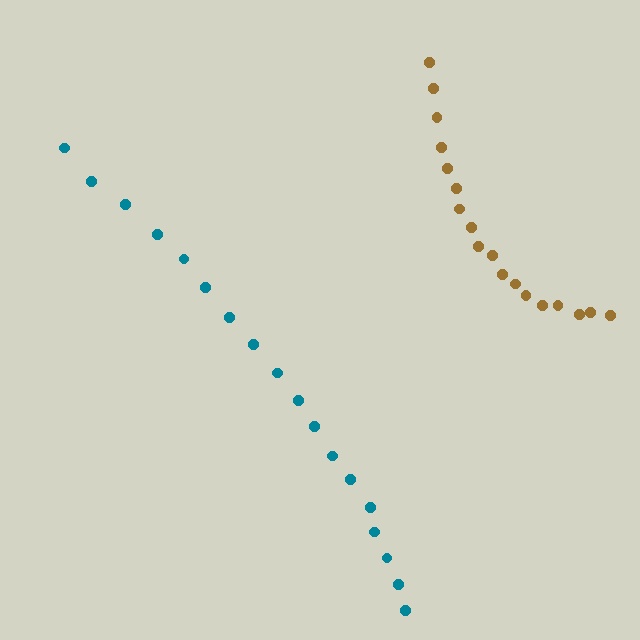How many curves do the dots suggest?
There are 2 distinct paths.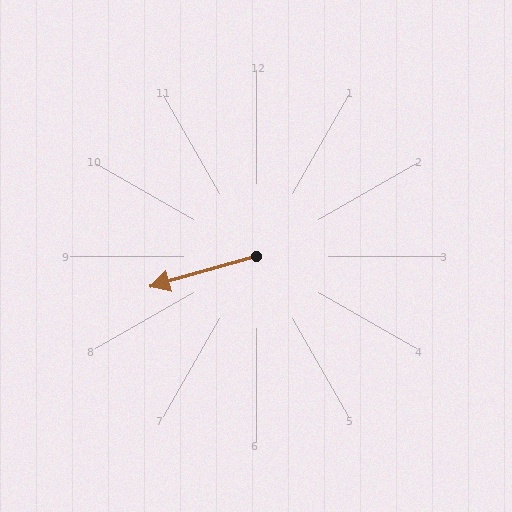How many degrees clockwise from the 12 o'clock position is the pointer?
Approximately 254 degrees.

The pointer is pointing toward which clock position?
Roughly 8 o'clock.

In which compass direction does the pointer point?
West.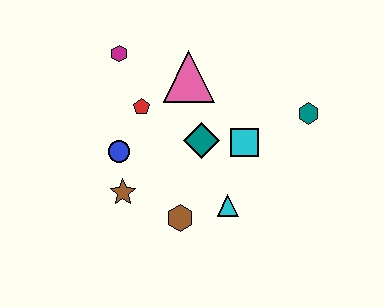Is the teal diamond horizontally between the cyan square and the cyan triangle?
No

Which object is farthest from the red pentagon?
The teal hexagon is farthest from the red pentagon.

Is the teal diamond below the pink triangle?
Yes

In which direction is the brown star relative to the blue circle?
The brown star is below the blue circle.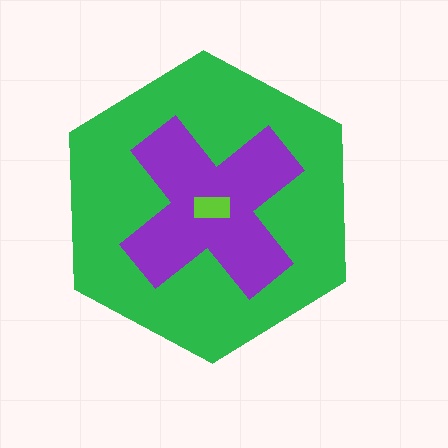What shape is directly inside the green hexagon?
The purple cross.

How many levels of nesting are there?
3.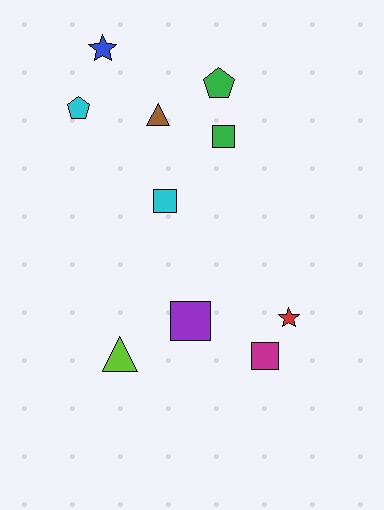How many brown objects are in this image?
There is 1 brown object.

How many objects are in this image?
There are 10 objects.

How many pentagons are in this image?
There are 2 pentagons.